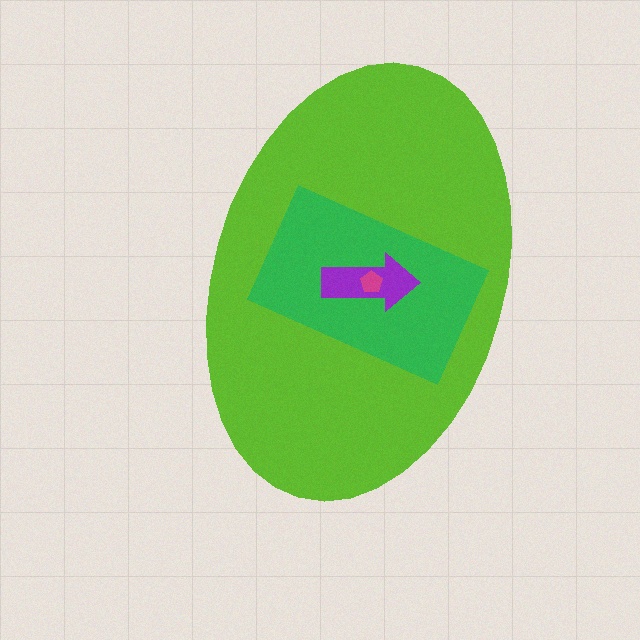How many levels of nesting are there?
4.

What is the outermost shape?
The lime ellipse.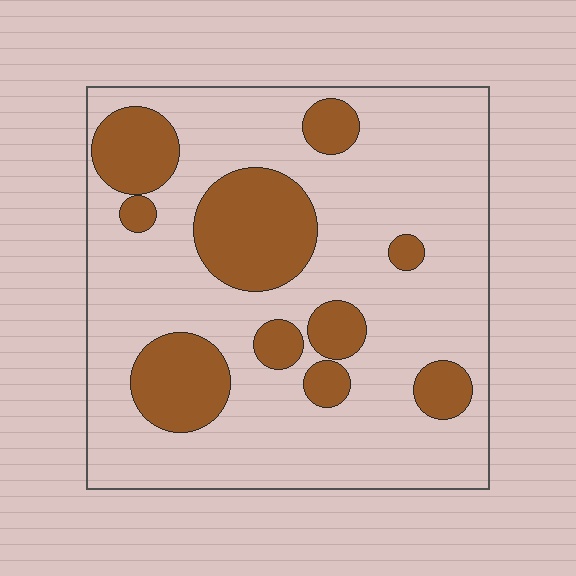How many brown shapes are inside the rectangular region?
10.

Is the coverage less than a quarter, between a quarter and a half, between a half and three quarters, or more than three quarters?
Less than a quarter.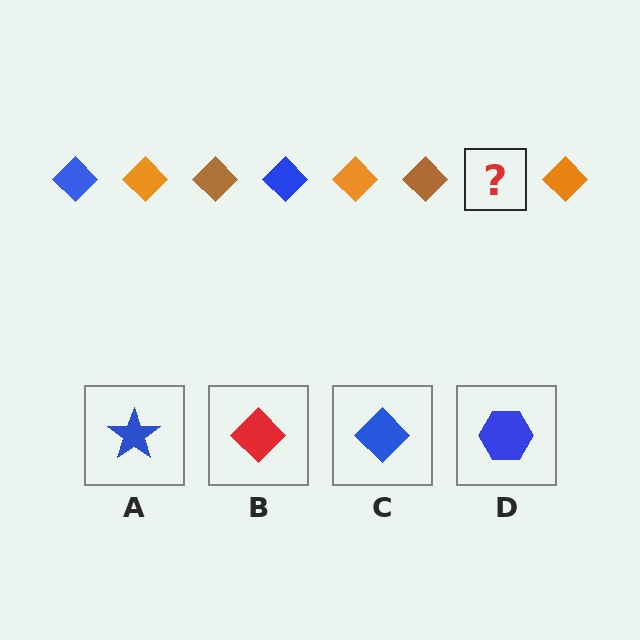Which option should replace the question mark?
Option C.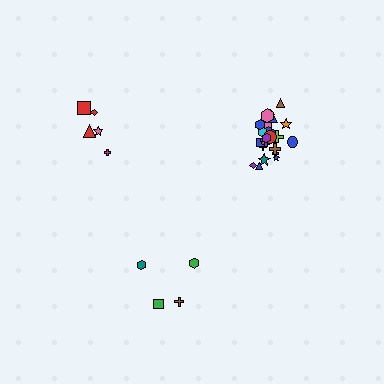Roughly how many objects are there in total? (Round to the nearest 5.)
Roughly 35 objects in total.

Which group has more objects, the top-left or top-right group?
The top-right group.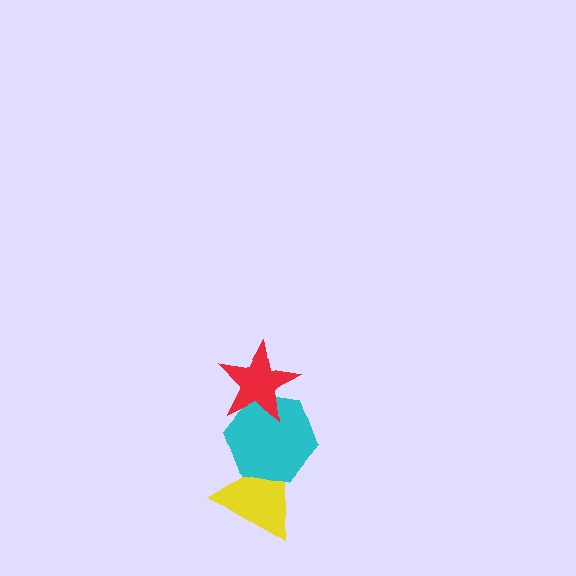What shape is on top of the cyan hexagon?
The red star is on top of the cyan hexagon.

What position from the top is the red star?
The red star is 1st from the top.